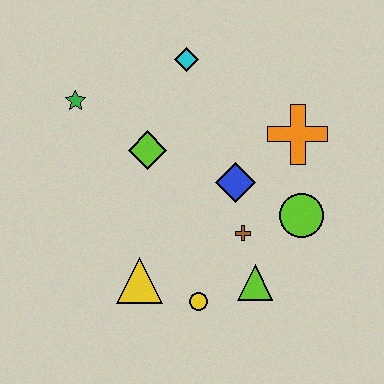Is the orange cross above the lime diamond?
Yes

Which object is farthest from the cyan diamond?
The yellow circle is farthest from the cyan diamond.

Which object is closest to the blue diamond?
The brown cross is closest to the blue diamond.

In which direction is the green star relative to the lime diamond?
The green star is to the left of the lime diamond.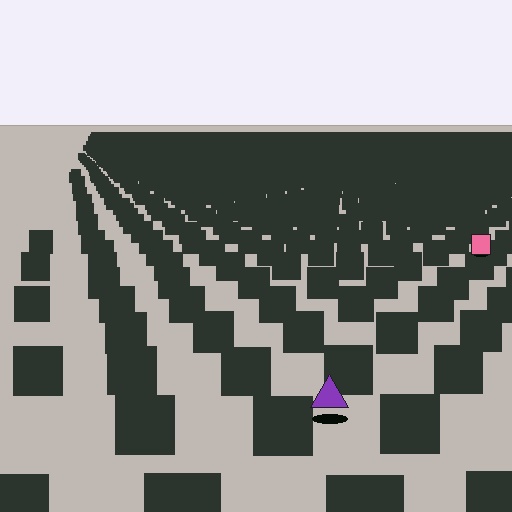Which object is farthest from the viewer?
The pink square is farthest from the viewer. It appears smaller and the ground texture around it is denser.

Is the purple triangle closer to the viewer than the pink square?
Yes. The purple triangle is closer — you can tell from the texture gradient: the ground texture is coarser near it.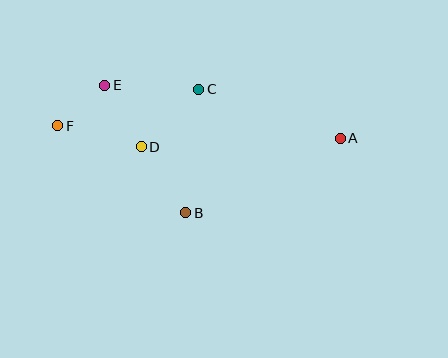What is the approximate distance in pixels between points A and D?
The distance between A and D is approximately 199 pixels.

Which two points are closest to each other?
Points E and F are closest to each other.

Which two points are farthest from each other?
Points A and F are farthest from each other.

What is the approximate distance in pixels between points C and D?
The distance between C and D is approximately 81 pixels.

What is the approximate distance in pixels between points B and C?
The distance between B and C is approximately 124 pixels.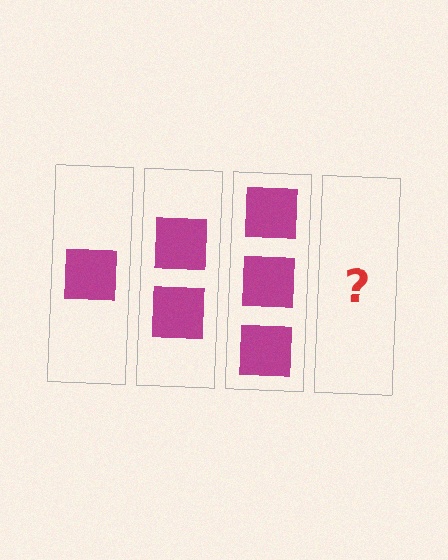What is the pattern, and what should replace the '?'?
The pattern is that each step adds one more square. The '?' should be 4 squares.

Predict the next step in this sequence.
The next step is 4 squares.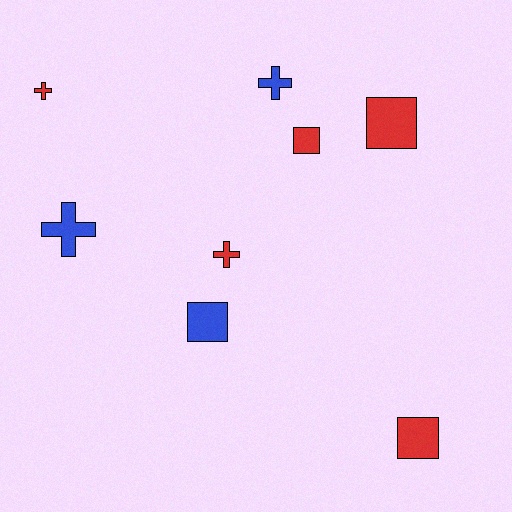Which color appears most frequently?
Red, with 5 objects.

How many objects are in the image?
There are 8 objects.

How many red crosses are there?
There are 2 red crosses.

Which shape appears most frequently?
Square, with 4 objects.